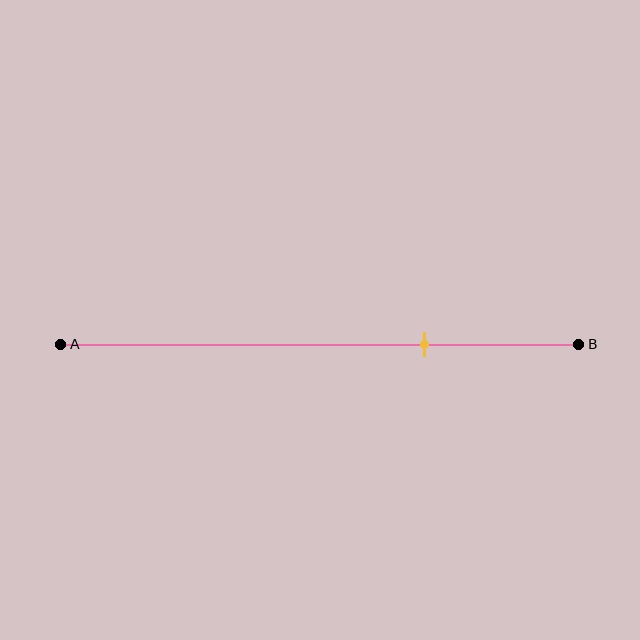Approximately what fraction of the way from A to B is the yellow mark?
The yellow mark is approximately 70% of the way from A to B.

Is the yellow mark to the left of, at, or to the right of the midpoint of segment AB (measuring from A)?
The yellow mark is to the right of the midpoint of segment AB.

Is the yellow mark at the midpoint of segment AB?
No, the mark is at about 70% from A, not at the 50% midpoint.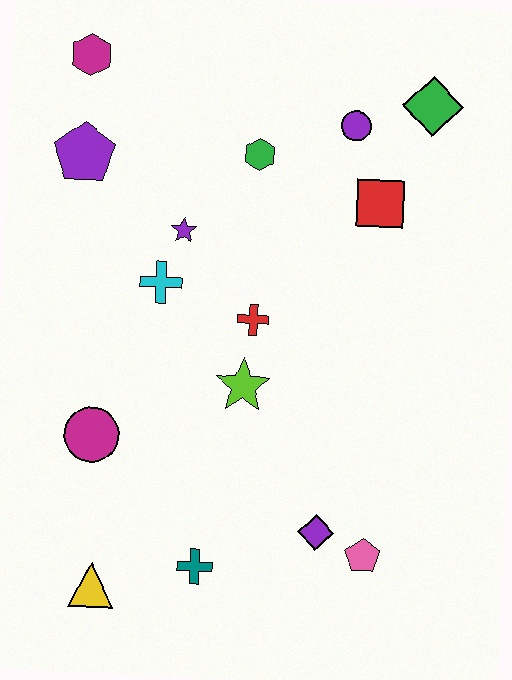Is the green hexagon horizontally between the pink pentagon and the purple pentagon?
Yes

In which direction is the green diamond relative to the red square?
The green diamond is above the red square.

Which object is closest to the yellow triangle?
The teal cross is closest to the yellow triangle.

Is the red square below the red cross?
No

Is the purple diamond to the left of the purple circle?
Yes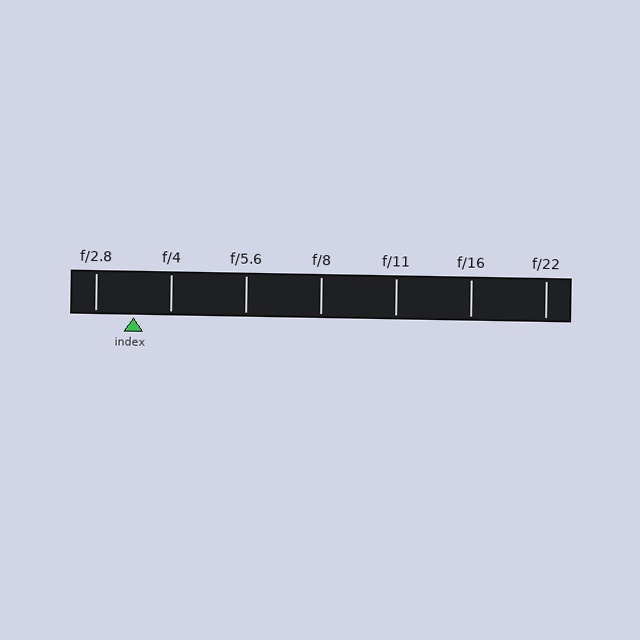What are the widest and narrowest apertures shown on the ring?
The widest aperture shown is f/2.8 and the narrowest is f/22.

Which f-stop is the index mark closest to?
The index mark is closest to f/4.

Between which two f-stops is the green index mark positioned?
The index mark is between f/2.8 and f/4.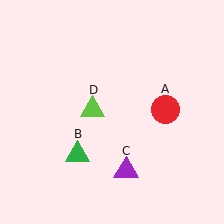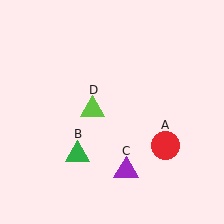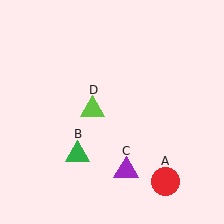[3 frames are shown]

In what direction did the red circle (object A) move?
The red circle (object A) moved down.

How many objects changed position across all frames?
1 object changed position: red circle (object A).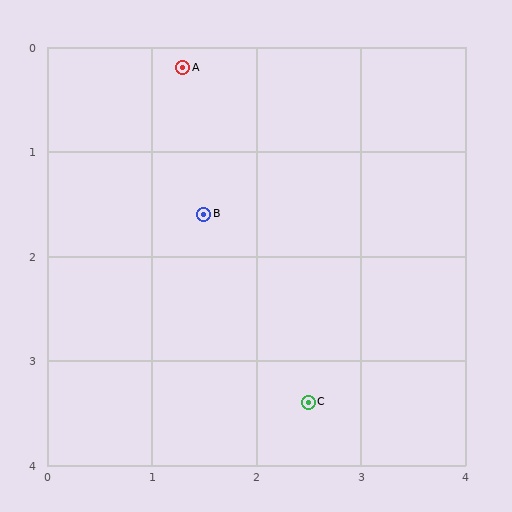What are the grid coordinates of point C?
Point C is at approximately (2.5, 3.4).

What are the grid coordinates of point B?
Point B is at approximately (1.5, 1.6).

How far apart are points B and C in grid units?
Points B and C are about 2.1 grid units apart.